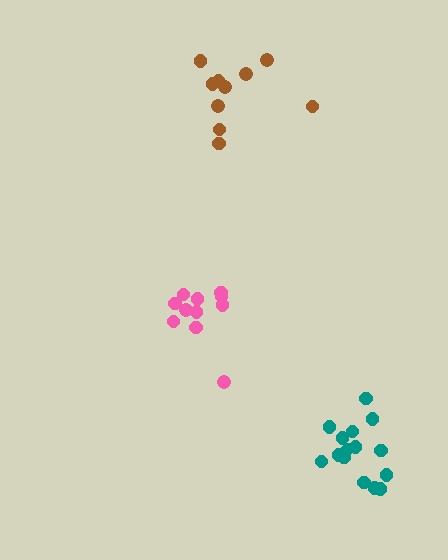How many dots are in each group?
Group 1: 15 dots, Group 2: 10 dots, Group 3: 11 dots (36 total).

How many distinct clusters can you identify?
There are 3 distinct clusters.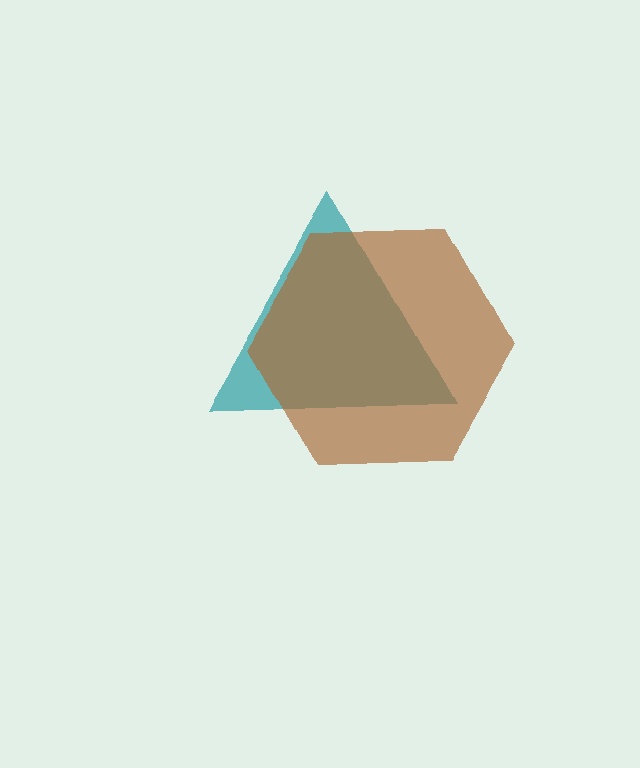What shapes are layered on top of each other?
The layered shapes are: a teal triangle, a brown hexagon.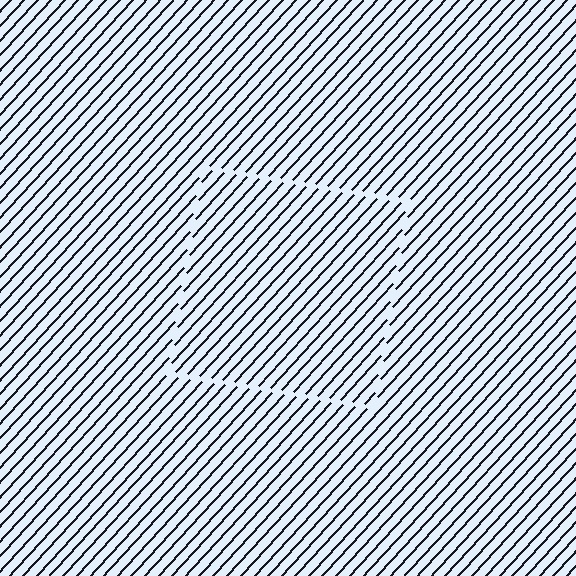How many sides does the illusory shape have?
4 sides — the line-ends trace a square.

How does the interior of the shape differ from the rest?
The interior of the shape contains the same grating, shifted by half a period — the contour is defined by the phase discontinuity where line-ends from the inner and outer gratings abut.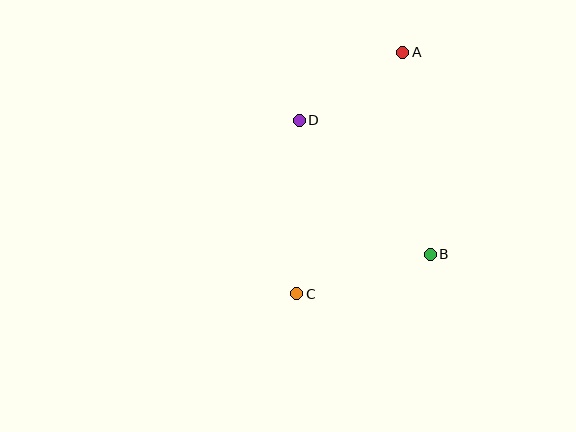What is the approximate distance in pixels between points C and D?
The distance between C and D is approximately 173 pixels.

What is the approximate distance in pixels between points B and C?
The distance between B and C is approximately 139 pixels.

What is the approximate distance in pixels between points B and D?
The distance between B and D is approximately 187 pixels.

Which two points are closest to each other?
Points A and D are closest to each other.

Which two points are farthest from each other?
Points A and C are farthest from each other.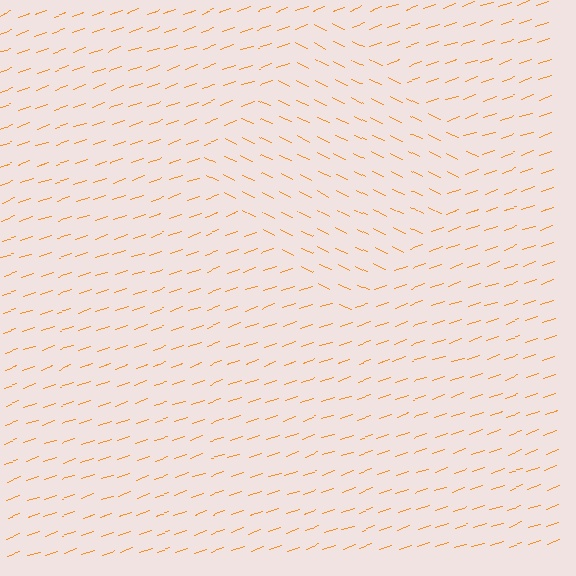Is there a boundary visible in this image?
Yes, there is a texture boundary formed by a change in line orientation.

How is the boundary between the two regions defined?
The boundary is defined purely by a change in line orientation (approximately 45 degrees difference). All lines are the same color and thickness.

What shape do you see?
I see a diamond.